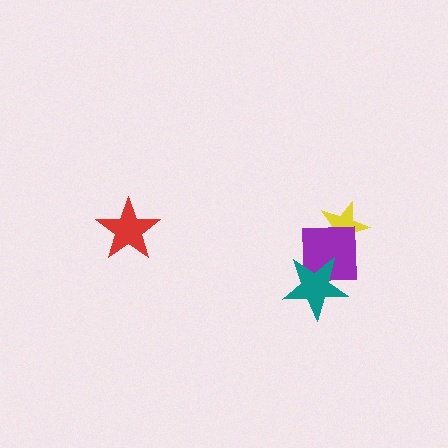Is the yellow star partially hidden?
Yes, it is partially covered by another shape.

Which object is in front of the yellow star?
The purple square is in front of the yellow star.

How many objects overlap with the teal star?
1 object overlaps with the teal star.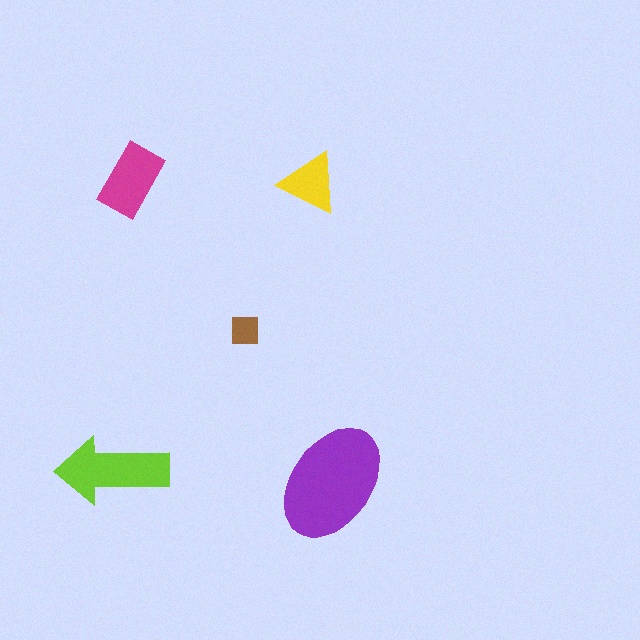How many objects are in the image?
There are 5 objects in the image.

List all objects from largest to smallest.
The purple ellipse, the lime arrow, the magenta rectangle, the yellow triangle, the brown square.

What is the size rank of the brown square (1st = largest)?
5th.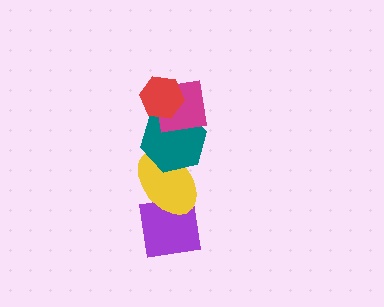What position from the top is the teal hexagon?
The teal hexagon is 3rd from the top.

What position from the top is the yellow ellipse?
The yellow ellipse is 4th from the top.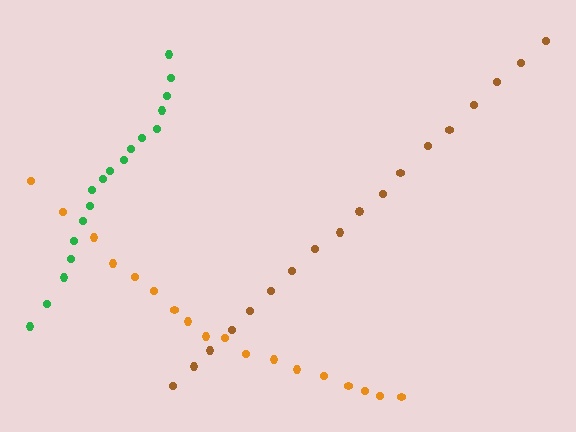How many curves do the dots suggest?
There are 3 distinct paths.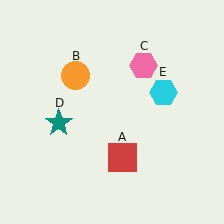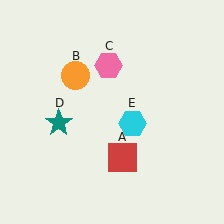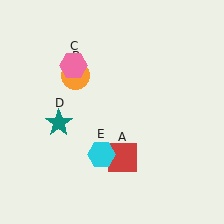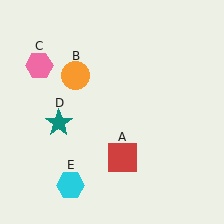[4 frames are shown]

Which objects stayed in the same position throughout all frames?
Red square (object A) and orange circle (object B) and teal star (object D) remained stationary.